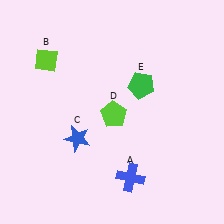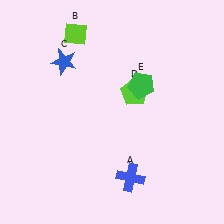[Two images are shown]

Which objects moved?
The objects that moved are: the lime diamond (B), the blue star (C), the lime pentagon (D).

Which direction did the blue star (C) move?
The blue star (C) moved up.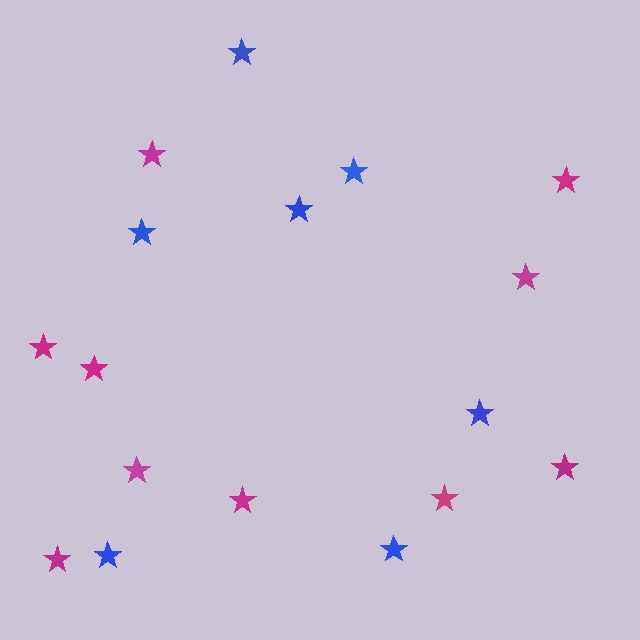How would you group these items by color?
There are 2 groups: one group of blue stars (7) and one group of magenta stars (10).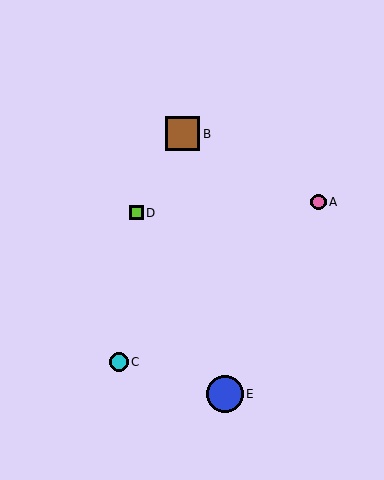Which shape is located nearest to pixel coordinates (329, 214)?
The pink circle (labeled A) at (319, 202) is nearest to that location.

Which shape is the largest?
The blue circle (labeled E) is the largest.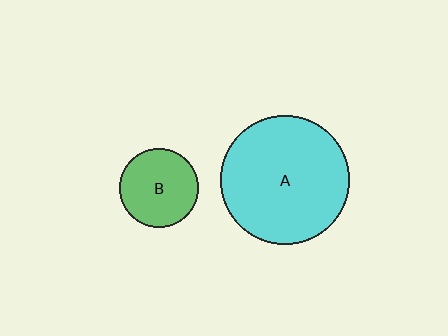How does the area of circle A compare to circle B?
Approximately 2.7 times.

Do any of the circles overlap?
No, none of the circles overlap.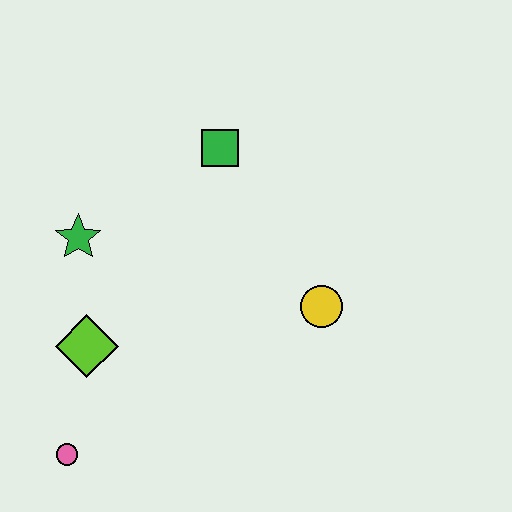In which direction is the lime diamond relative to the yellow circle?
The lime diamond is to the left of the yellow circle.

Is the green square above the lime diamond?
Yes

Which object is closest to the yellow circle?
The green square is closest to the yellow circle.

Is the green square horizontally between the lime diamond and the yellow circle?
Yes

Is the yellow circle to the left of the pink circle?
No